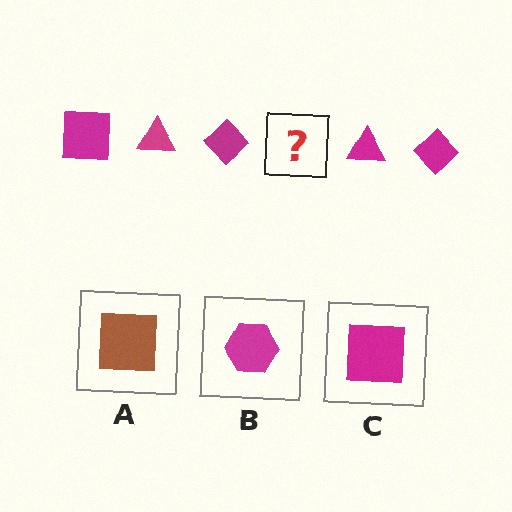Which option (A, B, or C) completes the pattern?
C.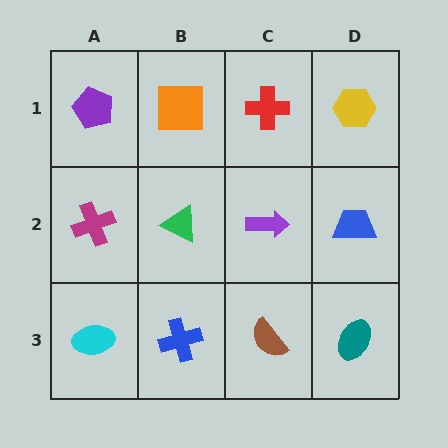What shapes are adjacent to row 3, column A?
A magenta cross (row 2, column A), a blue cross (row 3, column B).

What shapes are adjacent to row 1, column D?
A blue trapezoid (row 2, column D), a red cross (row 1, column C).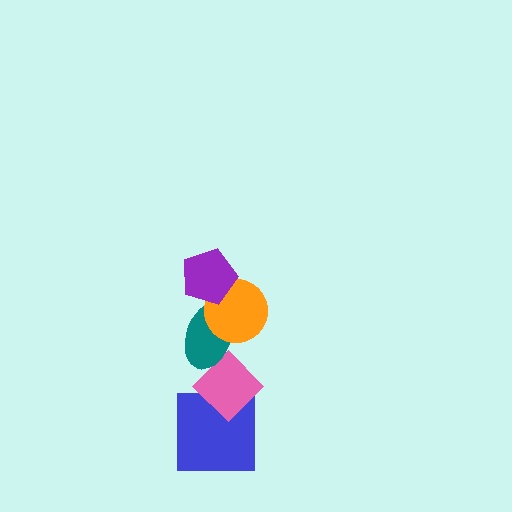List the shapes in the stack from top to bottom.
From top to bottom: the purple pentagon, the orange circle, the teal ellipse, the pink diamond, the blue square.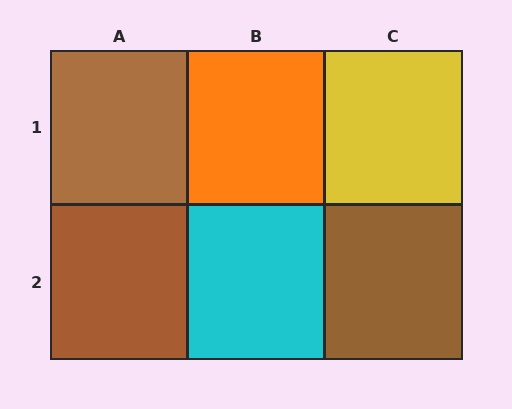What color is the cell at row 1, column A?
Brown.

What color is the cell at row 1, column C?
Yellow.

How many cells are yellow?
1 cell is yellow.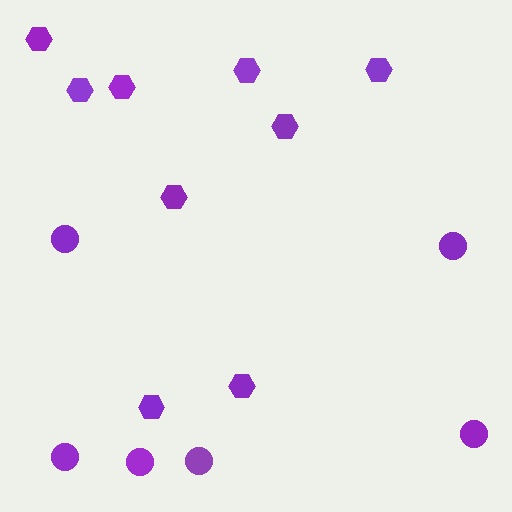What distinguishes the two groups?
There are 2 groups: one group of hexagons (9) and one group of circles (6).